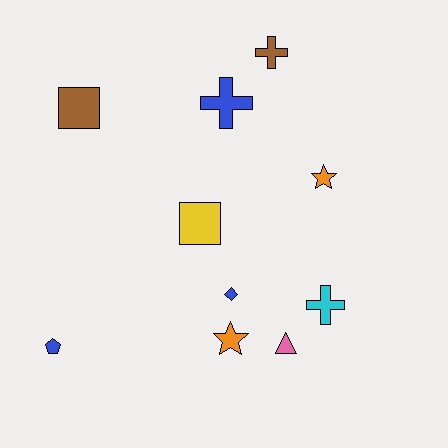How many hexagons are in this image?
There are no hexagons.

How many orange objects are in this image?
There are 2 orange objects.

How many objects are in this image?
There are 10 objects.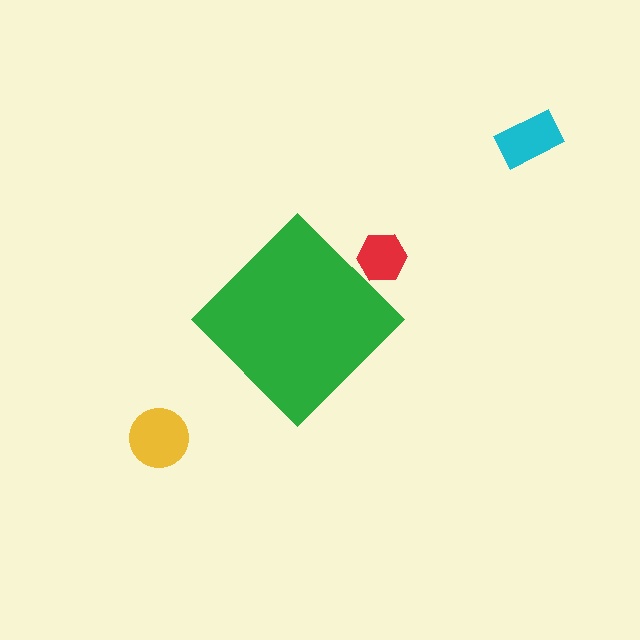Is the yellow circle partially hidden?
No, the yellow circle is fully visible.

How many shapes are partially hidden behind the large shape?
1 shape is partially hidden.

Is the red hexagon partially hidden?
Yes, the red hexagon is partially hidden behind the green diamond.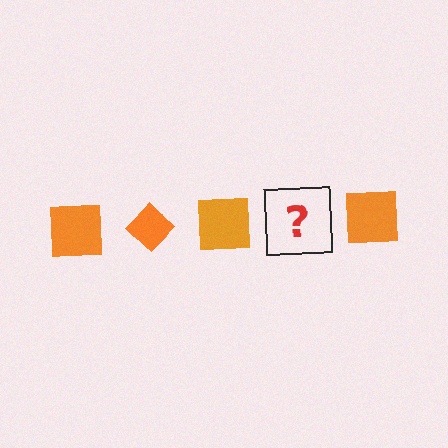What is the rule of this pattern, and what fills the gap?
The rule is that the pattern cycles through square, diamond shapes in orange. The gap should be filled with an orange diamond.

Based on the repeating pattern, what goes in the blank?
The blank should be an orange diamond.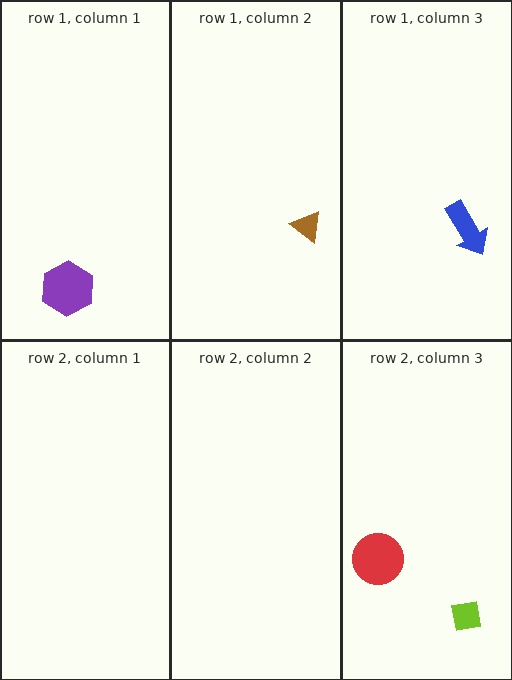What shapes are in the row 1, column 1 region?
The purple hexagon.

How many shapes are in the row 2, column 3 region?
2.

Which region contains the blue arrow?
The row 1, column 3 region.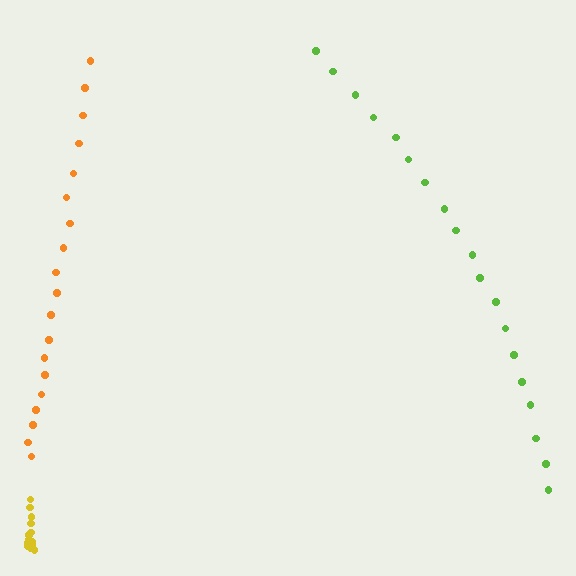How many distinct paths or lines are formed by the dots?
There are 3 distinct paths.